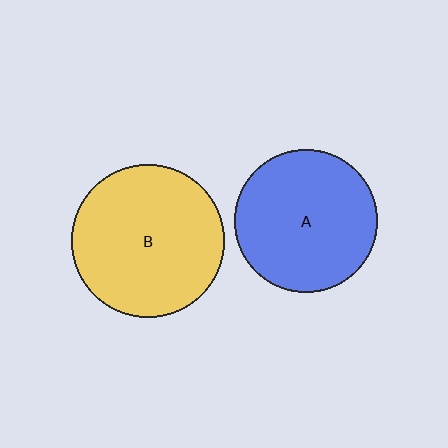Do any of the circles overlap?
No, none of the circles overlap.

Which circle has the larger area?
Circle B (yellow).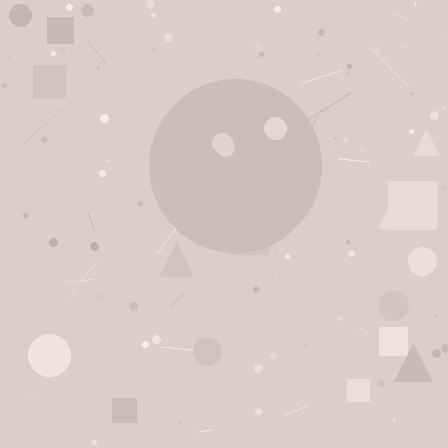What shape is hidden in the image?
A circle is hidden in the image.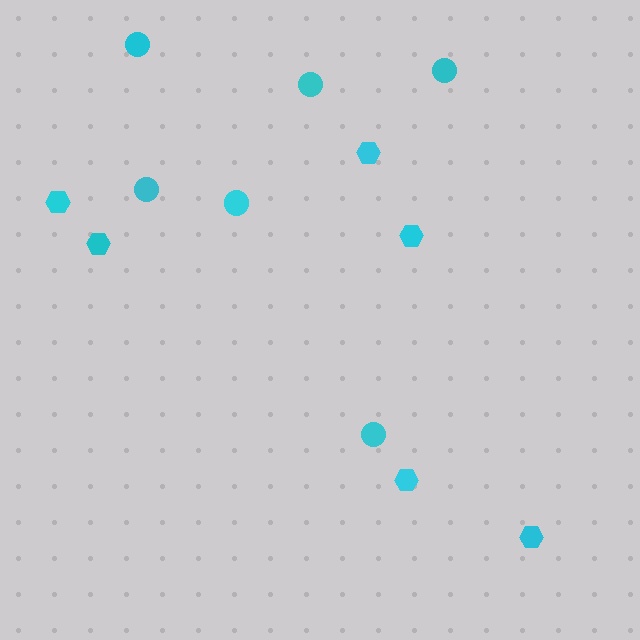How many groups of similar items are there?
There are 2 groups: one group of circles (6) and one group of hexagons (6).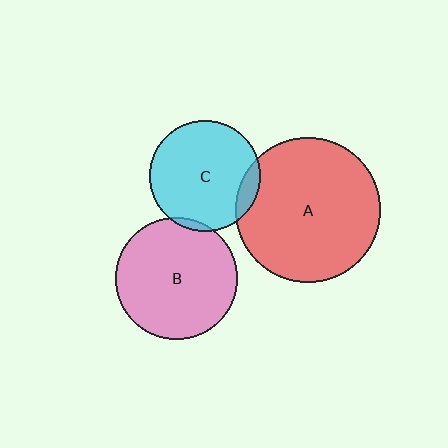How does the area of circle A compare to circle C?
Approximately 1.7 times.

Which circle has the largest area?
Circle A (red).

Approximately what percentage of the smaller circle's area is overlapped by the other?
Approximately 10%.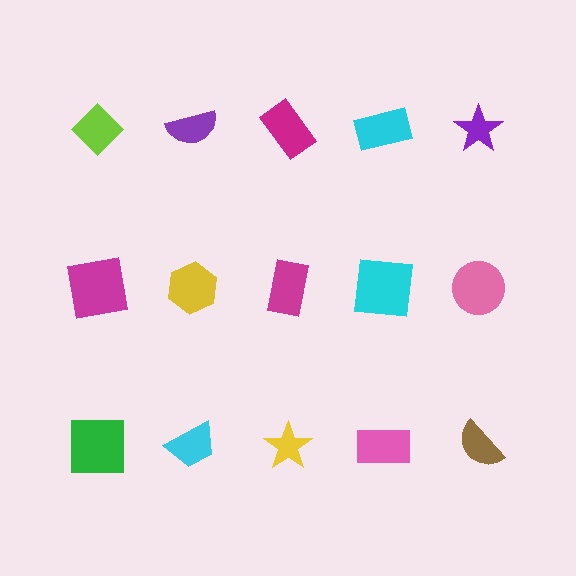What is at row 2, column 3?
A magenta rectangle.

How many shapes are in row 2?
5 shapes.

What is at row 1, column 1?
A lime diamond.